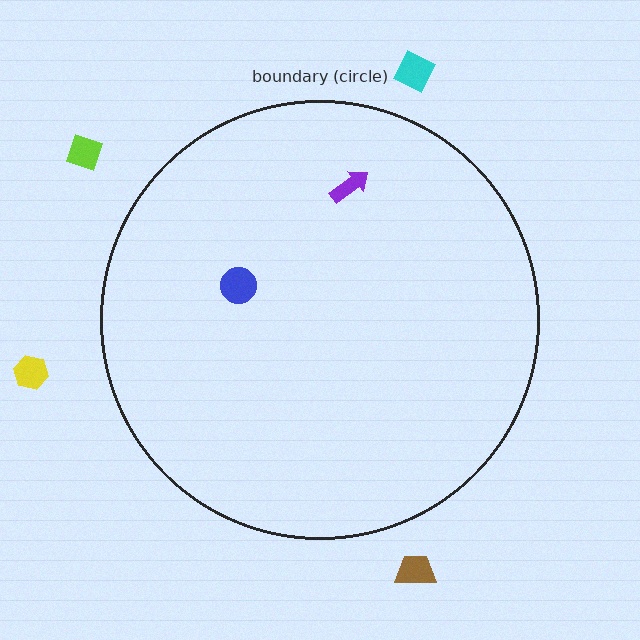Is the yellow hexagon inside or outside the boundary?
Outside.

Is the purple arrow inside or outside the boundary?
Inside.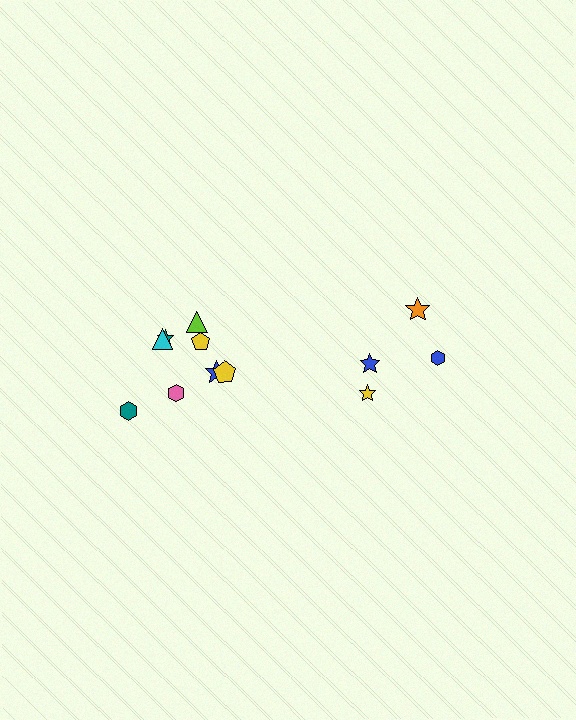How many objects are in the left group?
There are 8 objects.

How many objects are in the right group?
There are 4 objects.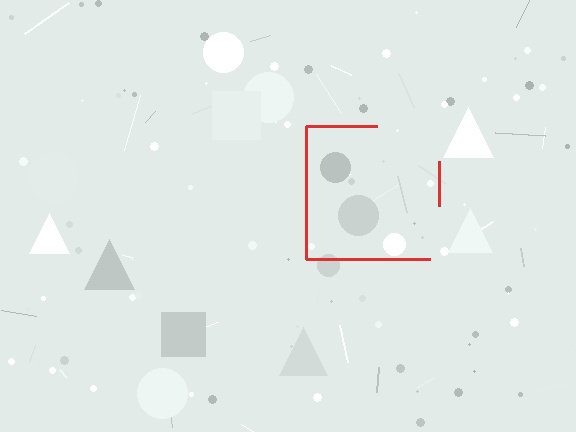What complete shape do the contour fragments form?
The contour fragments form a square.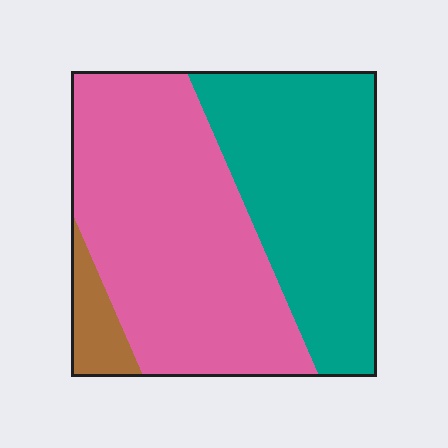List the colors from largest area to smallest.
From largest to smallest: pink, teal, brown.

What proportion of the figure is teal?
Teal covers about 40% of the figure.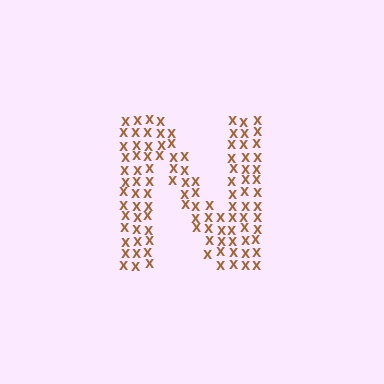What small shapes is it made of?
It is made of small letter X's.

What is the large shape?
The large shape is the letter N.